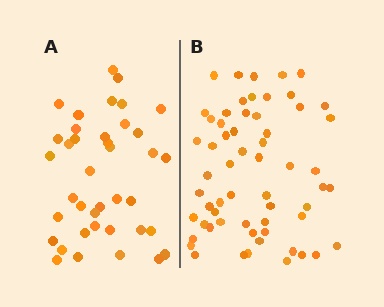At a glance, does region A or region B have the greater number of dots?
Region B (the right region) has more dots.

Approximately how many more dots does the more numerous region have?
Region B has approximately 20 more dots than region A.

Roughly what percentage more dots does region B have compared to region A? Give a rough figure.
About 55% more.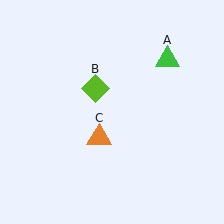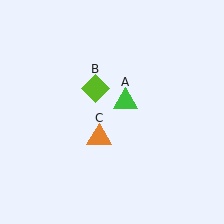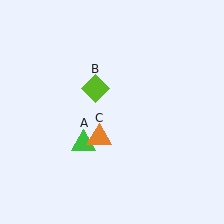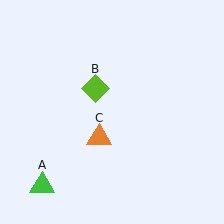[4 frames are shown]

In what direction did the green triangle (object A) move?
The green triangle (object A) moved down and to the left.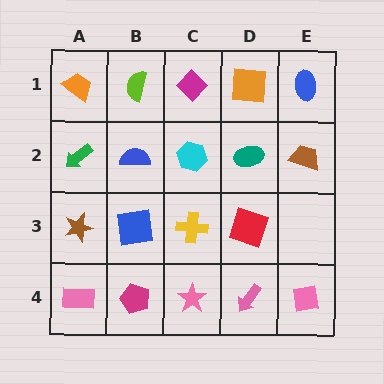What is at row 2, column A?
A green arrow.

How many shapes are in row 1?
5 shapes.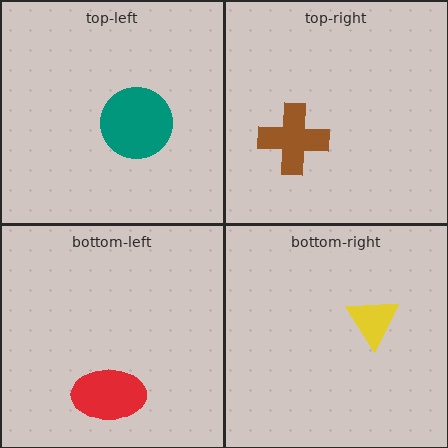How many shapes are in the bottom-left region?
1.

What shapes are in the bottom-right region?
The yellow triangle.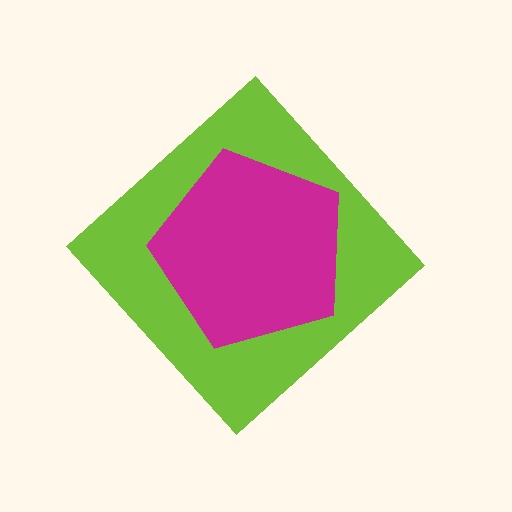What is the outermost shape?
The lime diamond.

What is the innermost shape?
The magenta pentagon.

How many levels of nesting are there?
2.